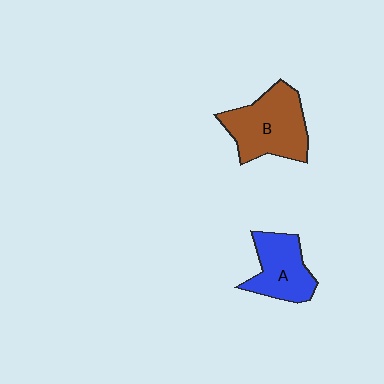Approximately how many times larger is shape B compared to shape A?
Approximately 1.4 times.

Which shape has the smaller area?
Shape A (blue).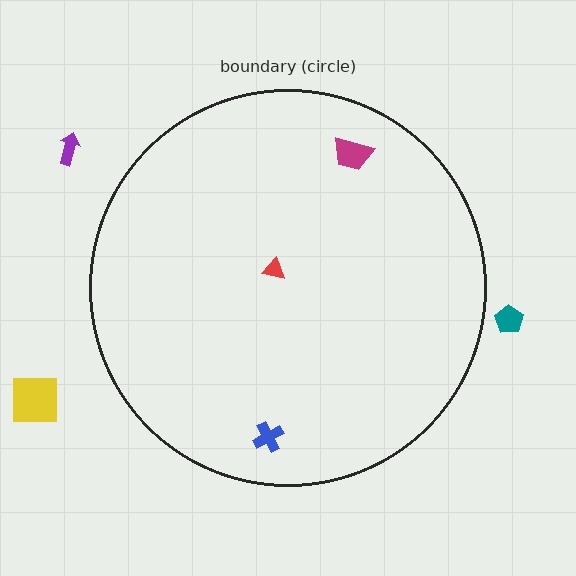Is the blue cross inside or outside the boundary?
Inside.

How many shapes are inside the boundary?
3 inside, 3 outside.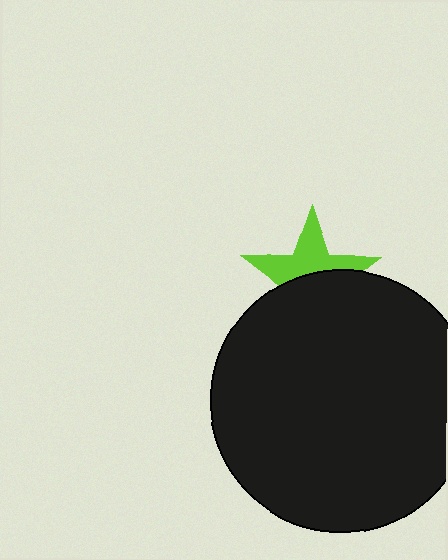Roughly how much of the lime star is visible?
About half of it is visible (roughly 48%).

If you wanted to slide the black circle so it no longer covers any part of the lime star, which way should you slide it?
Slide it down — that is the most direct way to separate the two shapes.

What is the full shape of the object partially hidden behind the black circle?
The partially hidden object is a lime star.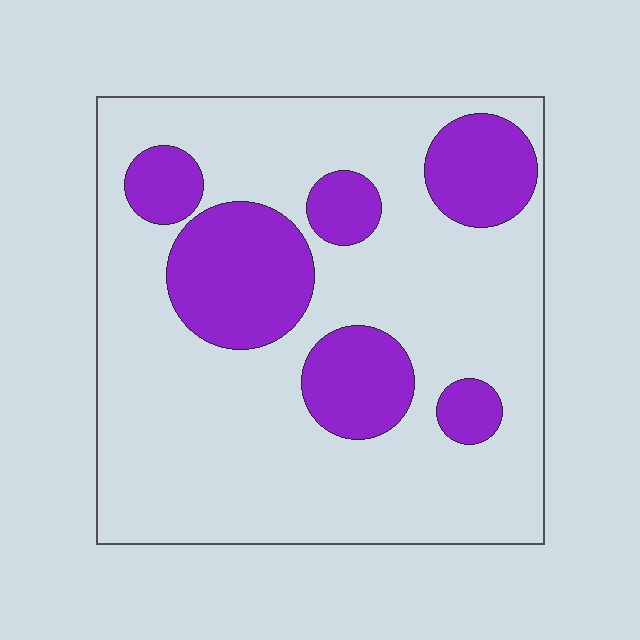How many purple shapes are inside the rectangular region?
6.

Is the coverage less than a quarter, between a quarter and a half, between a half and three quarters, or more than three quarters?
Between a quarter and a half.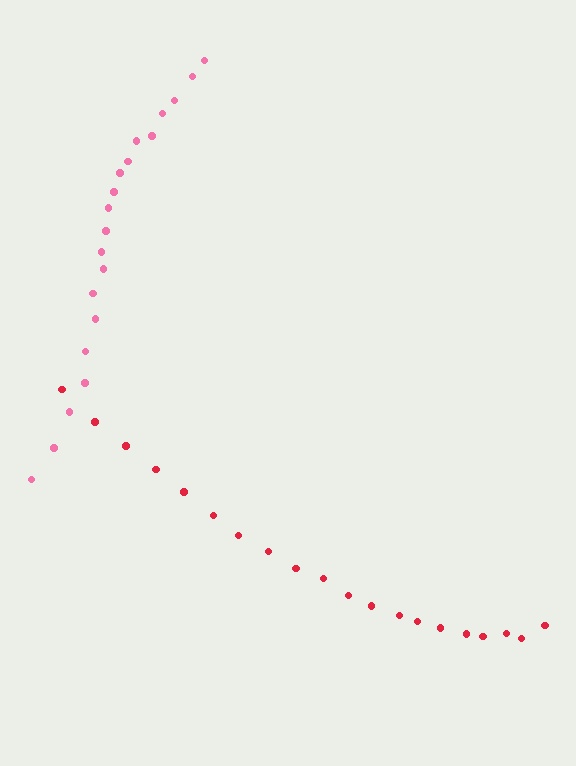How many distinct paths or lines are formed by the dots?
There are 2 distinct paths.